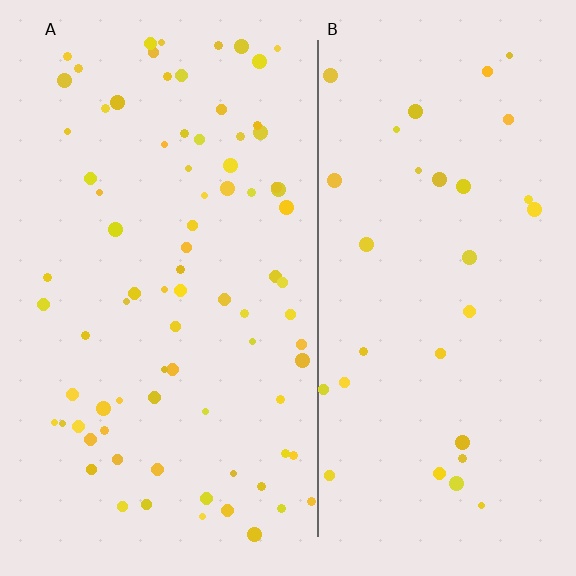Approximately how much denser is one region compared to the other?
Approximately 2.5× — region A over region B.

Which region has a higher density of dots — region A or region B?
A (the left).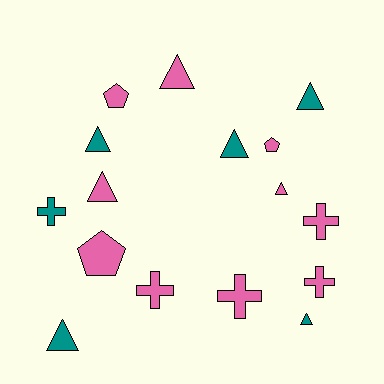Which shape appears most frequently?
Triangle, with 8 objects.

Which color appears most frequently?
Pink, with 10 objects.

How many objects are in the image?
There are 16 objects.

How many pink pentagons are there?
There are 3 pink pentagons.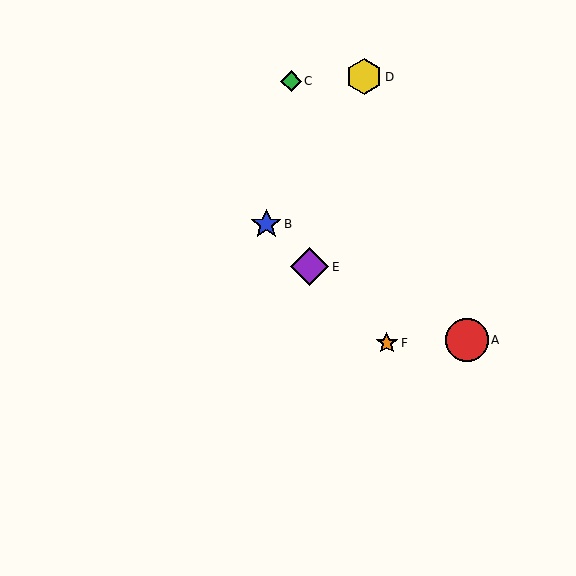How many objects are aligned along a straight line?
3 objects (B, E, F) are aligned along a straight line.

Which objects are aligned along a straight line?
Objects B, E, F are aligned along a straight line.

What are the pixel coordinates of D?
Object D is at (364, 77).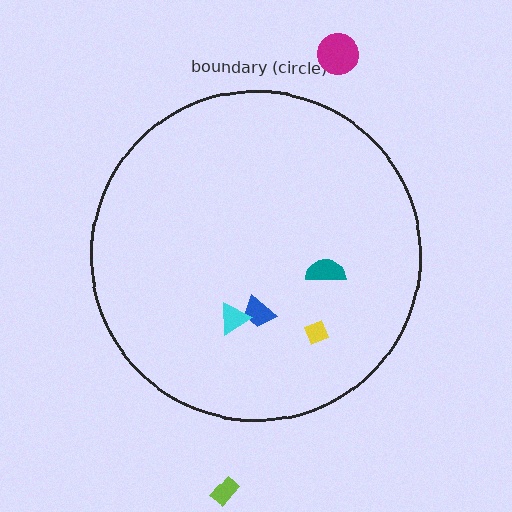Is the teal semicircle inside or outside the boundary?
Inside.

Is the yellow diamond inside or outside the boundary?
Inside.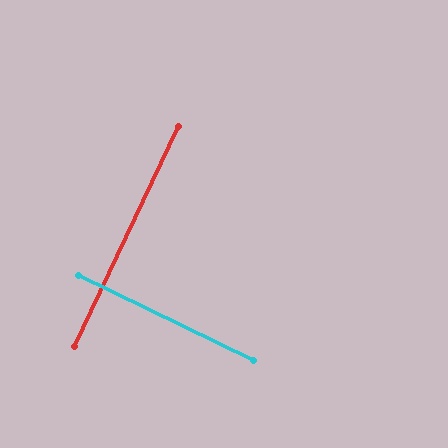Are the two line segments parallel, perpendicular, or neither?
Perpendicular — they meet at approximately 90°.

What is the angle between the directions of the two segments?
Approximately 90 degrees.